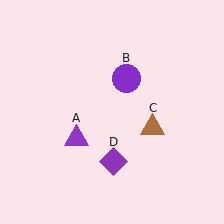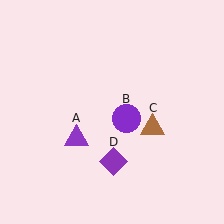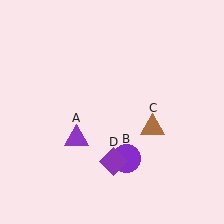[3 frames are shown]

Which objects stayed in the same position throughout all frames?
Purple triangle (object A) and brown triangle (object C) and purple diamond (object D) remained stationary.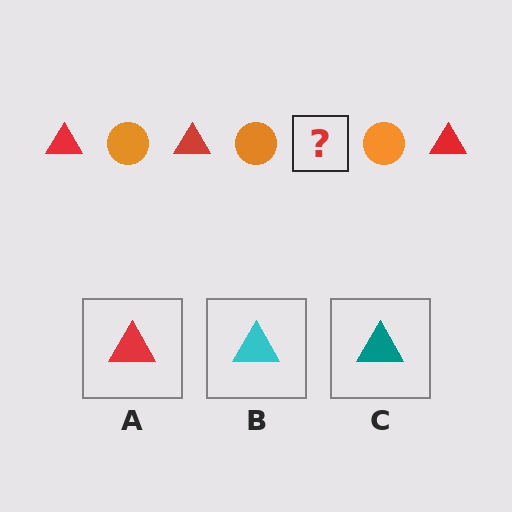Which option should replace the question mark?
Option A.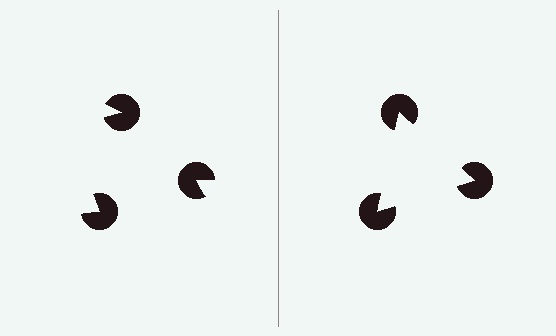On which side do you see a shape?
An illusory triangle appears on the right side. On the left side the wedge cuts are rotated, so no coherent shape forms.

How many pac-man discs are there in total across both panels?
6 — 3 on each side.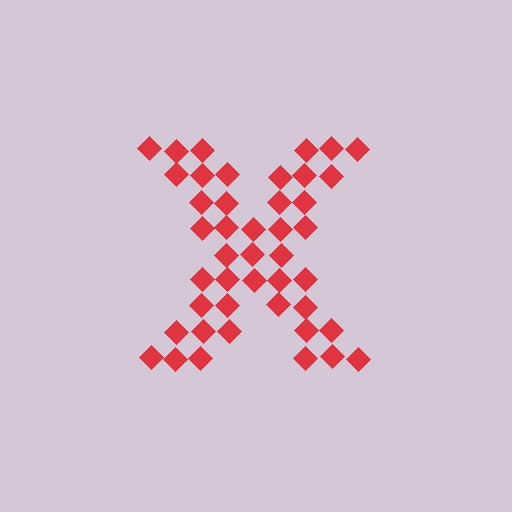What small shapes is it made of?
It is made of small diamonds.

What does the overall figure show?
The overall figure shows the letter X.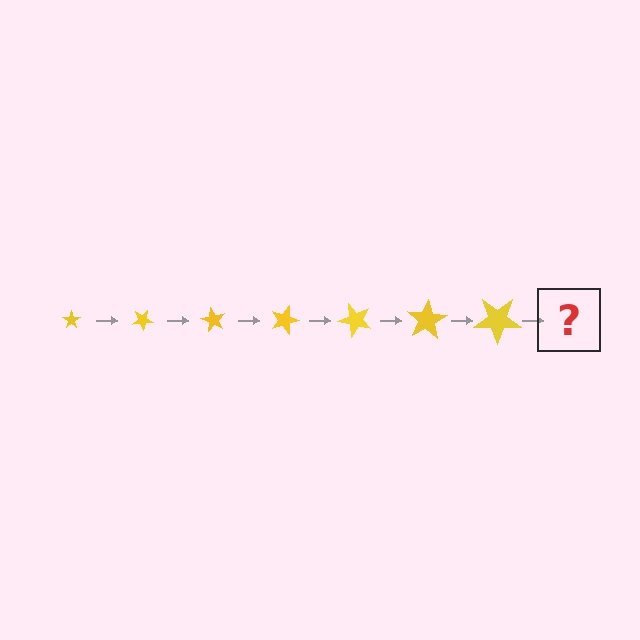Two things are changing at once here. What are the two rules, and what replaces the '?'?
The two rules are that the star grows larger each step and it rotates 30 degrees each step. The '?' should be a star, larger than the previous one and rotated 210 degrees from the start.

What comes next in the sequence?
The next element should be a star, larger than the previous one and rotated 210 degrees from the start.